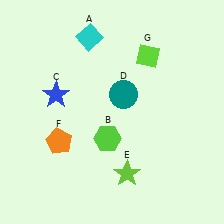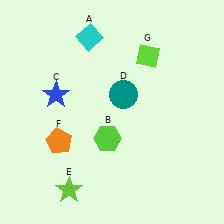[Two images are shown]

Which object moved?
The lime star (E) moved left.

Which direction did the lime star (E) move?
The lime star (E) moved left.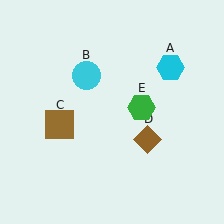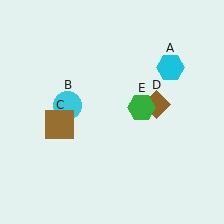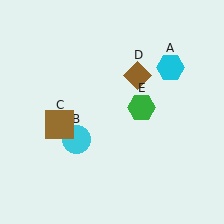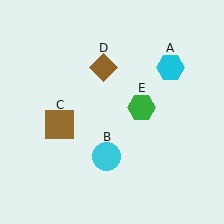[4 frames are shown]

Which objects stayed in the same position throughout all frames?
Cyan hexagon (object A) and brown square (object C) and green hexagon (object E) remained stationary.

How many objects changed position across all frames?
2 objects changed position: cyan circle (object B), brown diamond (object D).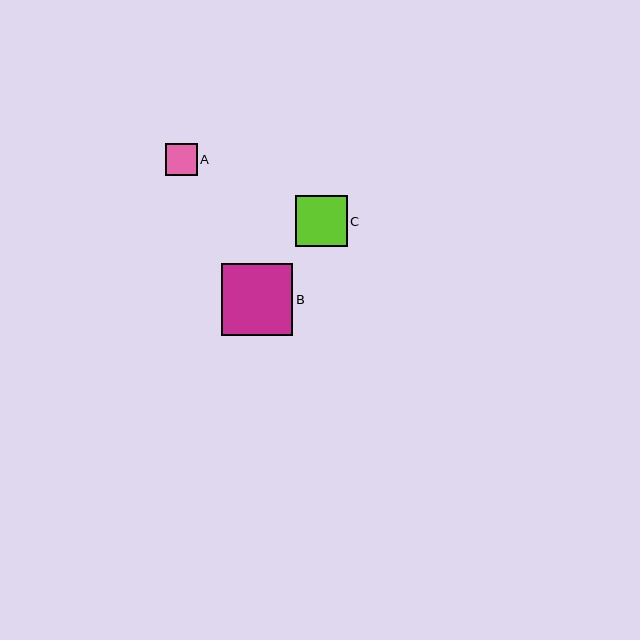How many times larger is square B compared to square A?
Square B is approximately 2.2 times the size of square A.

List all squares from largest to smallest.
From largest to smallest: B, C, A.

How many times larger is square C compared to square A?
Square C is approximately 1.6 times the size of square A.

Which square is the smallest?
Square A is the smallest with a size of approximately 32 pixels.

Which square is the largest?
Square B is the largest with a size of approximately 71 pixels.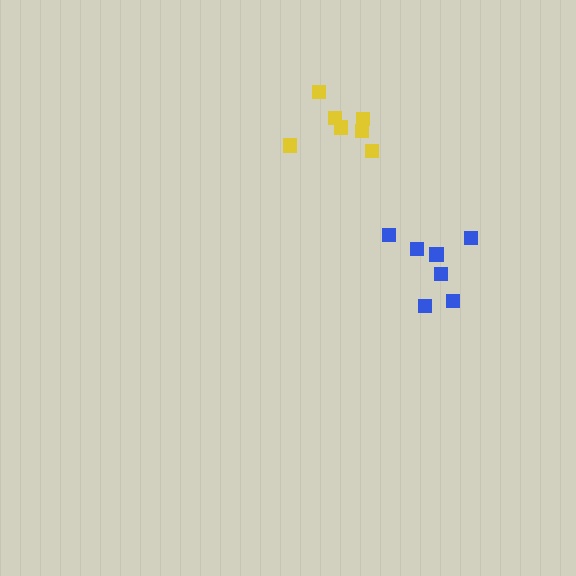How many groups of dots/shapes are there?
There are 2 groups.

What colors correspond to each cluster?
The clusters are colored: blue, yellow.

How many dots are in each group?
Group 1: 8 dots, Group 2: 7 dots (15 total).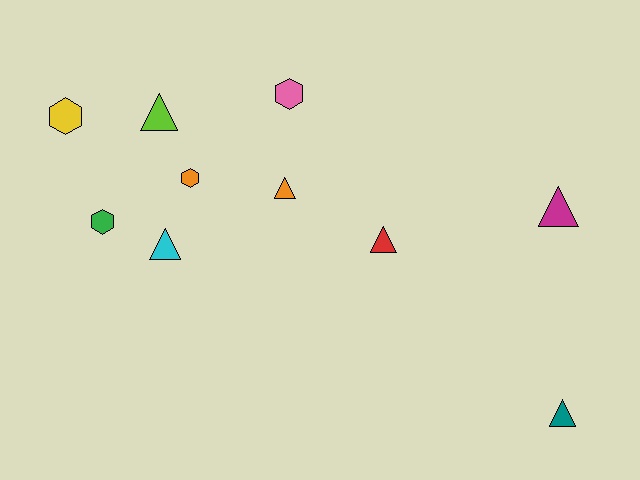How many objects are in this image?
There are 10 objects.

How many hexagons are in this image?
There are 4 hexagons.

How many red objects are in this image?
There is 1 red object.